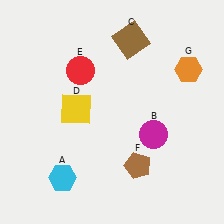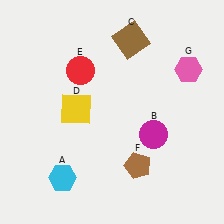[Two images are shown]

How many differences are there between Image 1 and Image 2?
There is 1 difference between the two images.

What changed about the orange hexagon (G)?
In Image 1, G is orange. In Image 2, it changed to pink.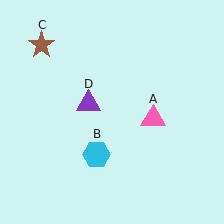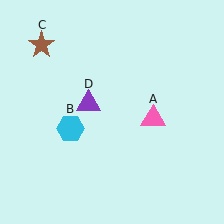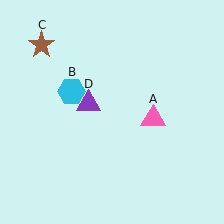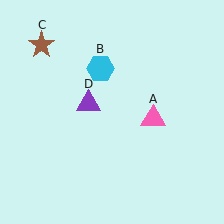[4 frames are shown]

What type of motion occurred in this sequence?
The cyan hexagon (object B) rotated clockwise around the center of the scene.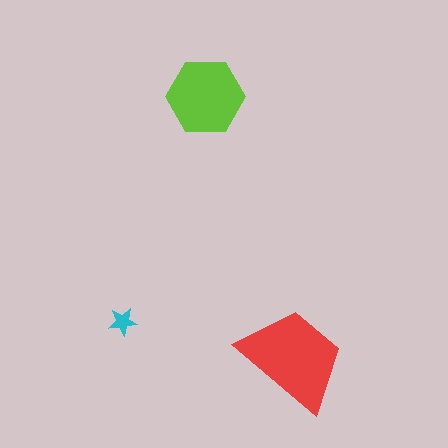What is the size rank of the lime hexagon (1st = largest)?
2nd.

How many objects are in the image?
There are 3 objects in the image.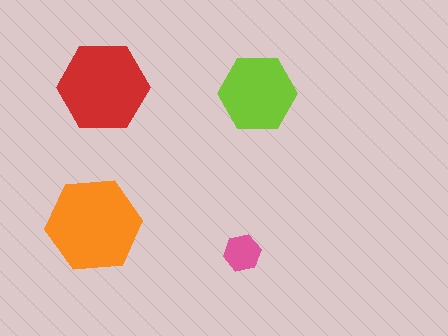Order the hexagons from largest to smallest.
the orange one, the red one, the lime one, the pink one.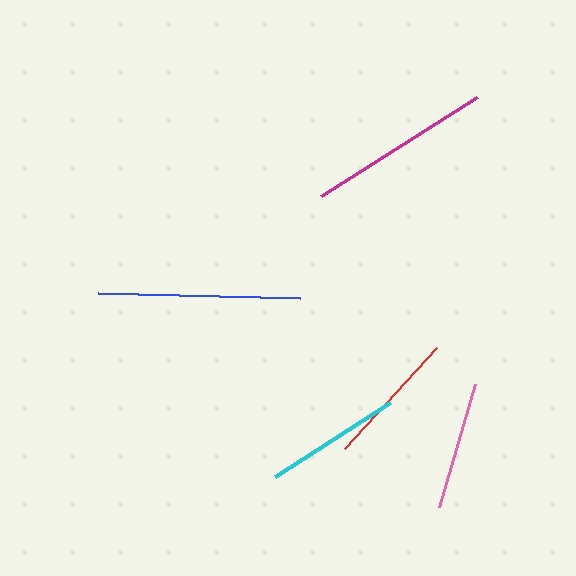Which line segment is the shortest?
The pink line is the shortest at approximately 129 pixels.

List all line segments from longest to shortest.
From longest to shortest: blue, magenta, cyan, red, pink.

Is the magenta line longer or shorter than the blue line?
The blue line is longer than the magenta line.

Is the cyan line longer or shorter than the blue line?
The blue line is longer than the cyan line.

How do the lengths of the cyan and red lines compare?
The cyan and red lines are approximately the same length.